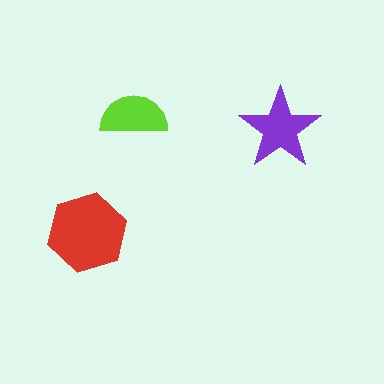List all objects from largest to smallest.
The red hexagon, the purple star, the lime semicircle.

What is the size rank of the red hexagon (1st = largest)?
1st.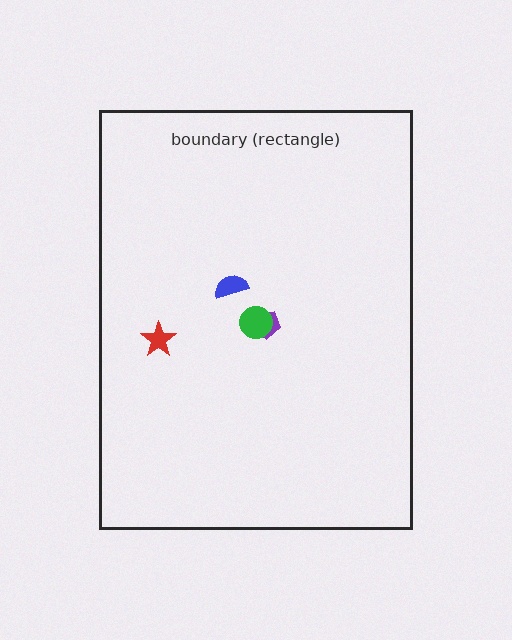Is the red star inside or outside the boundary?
Inside.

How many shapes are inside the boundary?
4 inside, 0 outside.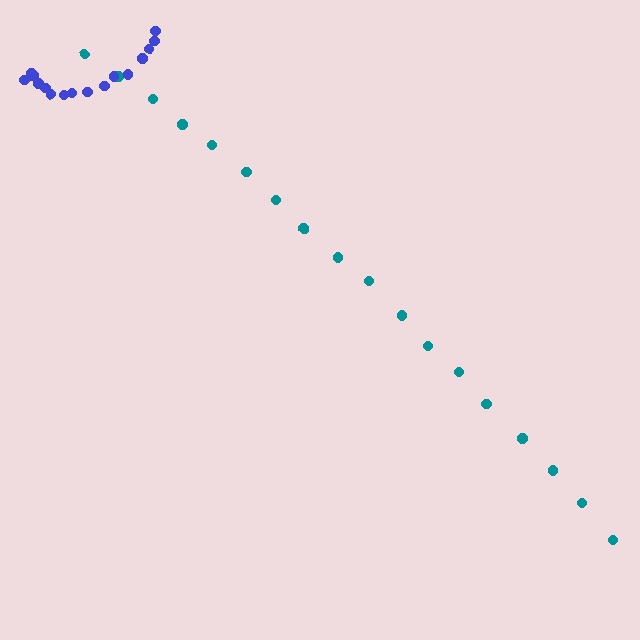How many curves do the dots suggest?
There are 2 distinct paths.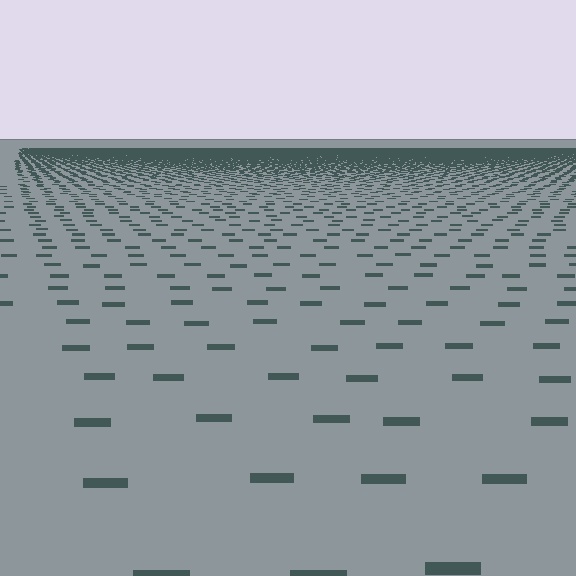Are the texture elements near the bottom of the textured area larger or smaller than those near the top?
Larger. Near the bottom, elements are closer to the viewer and appear at a bigger on-screen size.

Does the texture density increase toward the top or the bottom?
Density increases toward the top.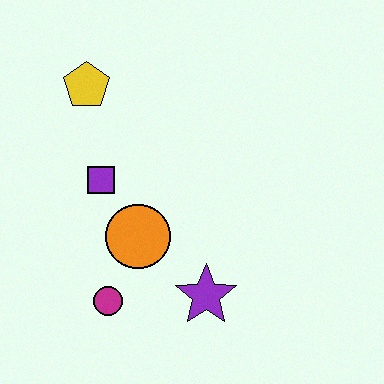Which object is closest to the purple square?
The orange circle is closest to the purple square.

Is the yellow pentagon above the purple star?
Yes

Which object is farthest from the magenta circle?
The yellow pentagon is farthest from the magenta circle.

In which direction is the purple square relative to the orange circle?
The purple square is above the orange circle.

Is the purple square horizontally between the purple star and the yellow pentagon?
Yes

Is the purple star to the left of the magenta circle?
No